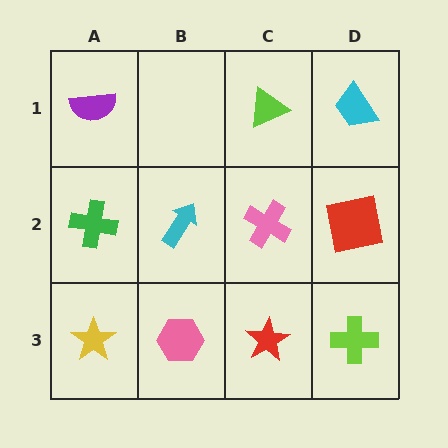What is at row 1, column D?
A cyan trapezoid.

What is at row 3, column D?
A lime cross.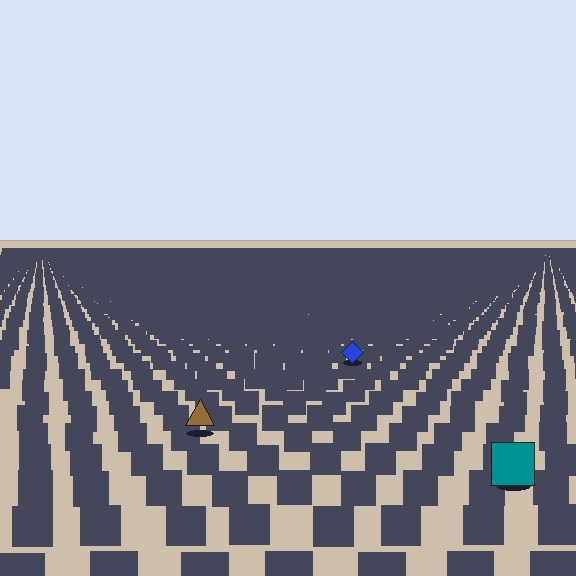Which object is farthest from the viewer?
The blue diamond is farthest from the viewer. It appears smaller and the ground texture around it is denser.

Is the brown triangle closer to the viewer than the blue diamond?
Yes. The brown triangle is closer — you can tell from the texture gradient: the ground texture is coarser near it.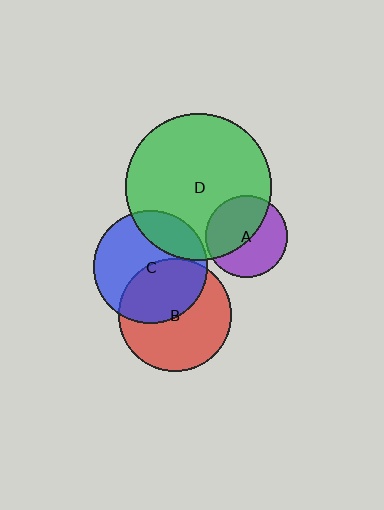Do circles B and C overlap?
Yes.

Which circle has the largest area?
Circle D (green).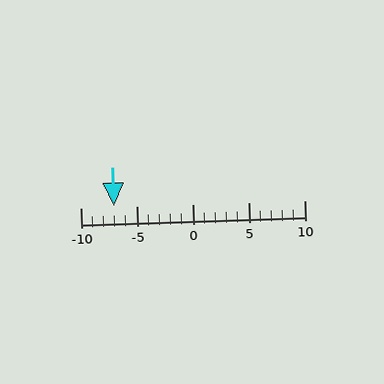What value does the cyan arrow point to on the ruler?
The cyan arrow points to approximately -7.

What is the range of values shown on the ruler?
The ruler shows values from -10 to 10.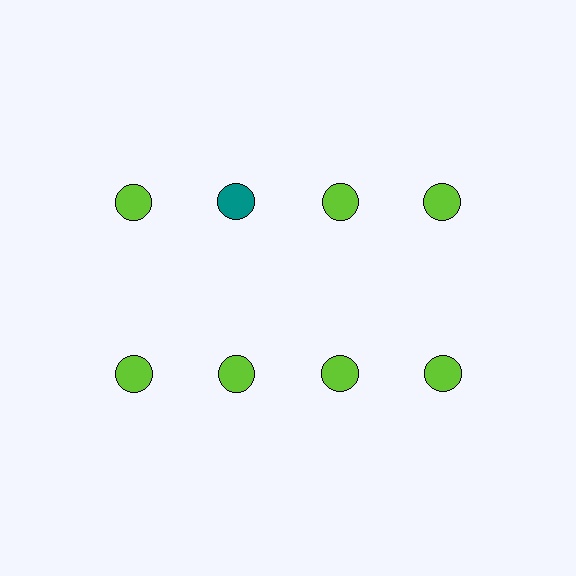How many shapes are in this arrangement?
There are 8 shapes arranged in a grid pattern.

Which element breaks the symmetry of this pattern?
The teal circle in the top row, second from left column breaks the symmetry. All other shapes are lime circles.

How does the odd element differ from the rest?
It has a different color: teal instead of lime.